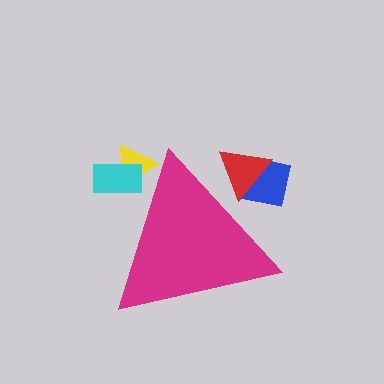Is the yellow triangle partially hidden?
Yes, the yellow triangle is partially hidden behind the magenta triangle.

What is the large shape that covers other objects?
A magenta triangle.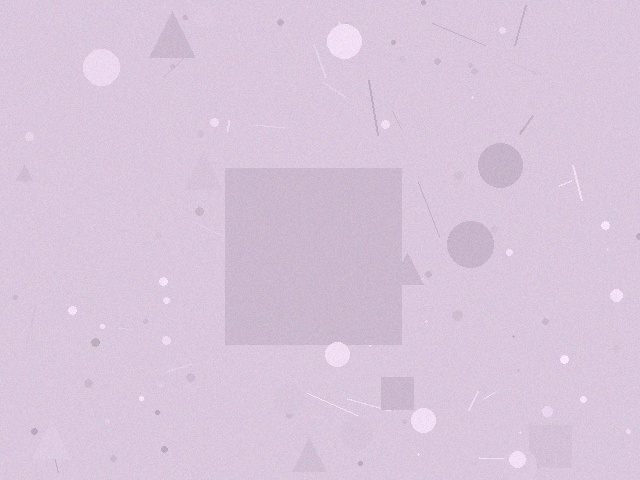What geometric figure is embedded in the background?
A square is embedded in the background.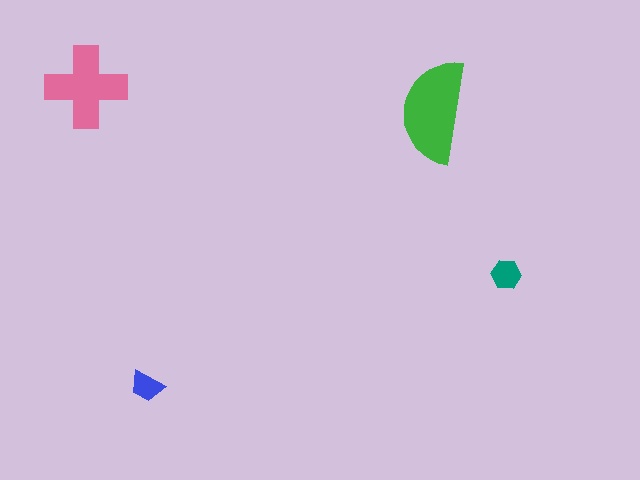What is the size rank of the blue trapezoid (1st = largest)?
4th.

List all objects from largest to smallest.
The green semicircle, the pink cross, the teal hexagon, the blue trapezoid.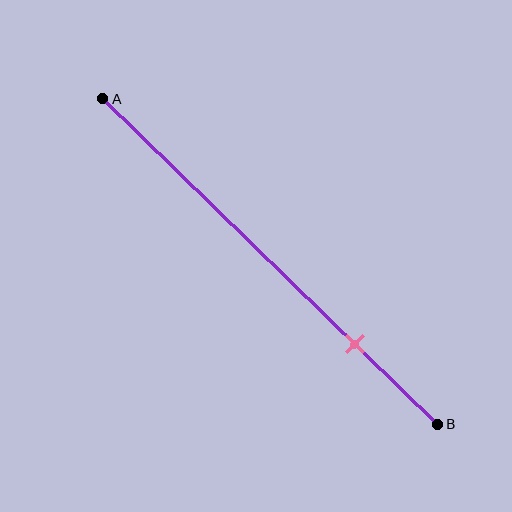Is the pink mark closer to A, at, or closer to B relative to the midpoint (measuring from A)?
The pink mark is closer to point B than the midpoint of segment AB.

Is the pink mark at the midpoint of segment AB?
No, the mark is at about 75% from A, not at the 50% midpoint.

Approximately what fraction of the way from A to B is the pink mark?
The pink mark is approximately 75% of the way from A to B.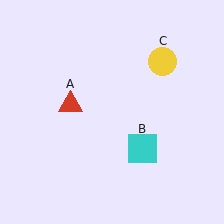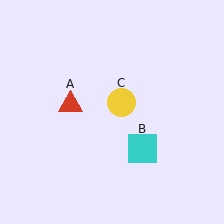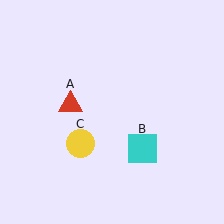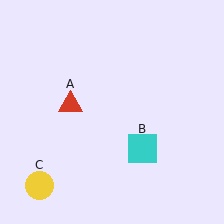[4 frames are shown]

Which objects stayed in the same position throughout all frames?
Red triangle (object A) and cyan square (object B) remained stationary.